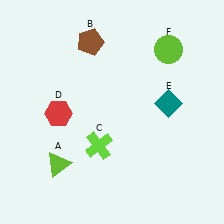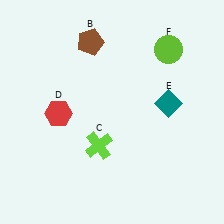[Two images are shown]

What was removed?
The lime triangle (A) was removed in Image 2.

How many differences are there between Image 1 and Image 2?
There is 1 difference between the two images.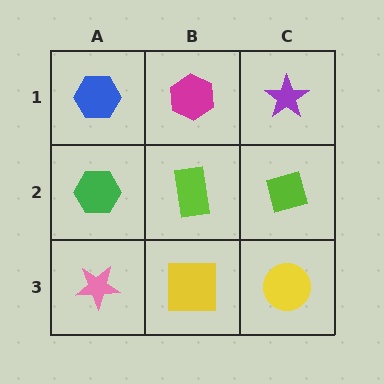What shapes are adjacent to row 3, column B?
A lime rectangle (row 2, column B), a pink star (row 3, column A), a yellow circle (row 3, column C).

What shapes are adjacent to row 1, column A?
A green hexagon (row 2, column A), a magenta hexagon (row 1, column B).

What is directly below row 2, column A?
A pink star.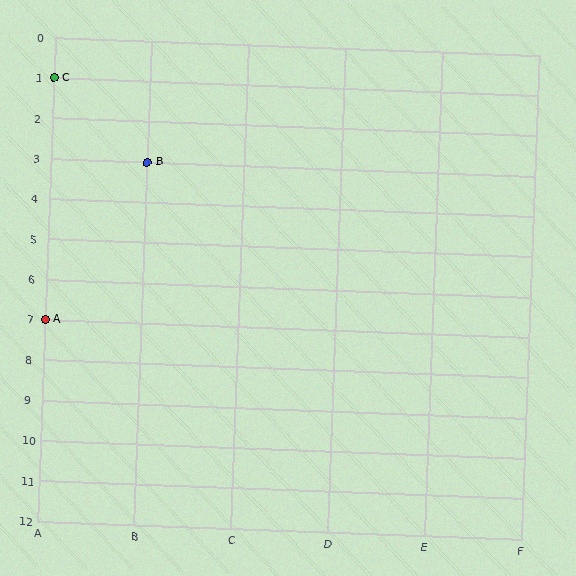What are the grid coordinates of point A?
Point A is at grid coordinates (A, 7).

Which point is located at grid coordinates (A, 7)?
Point A is at (A, 7).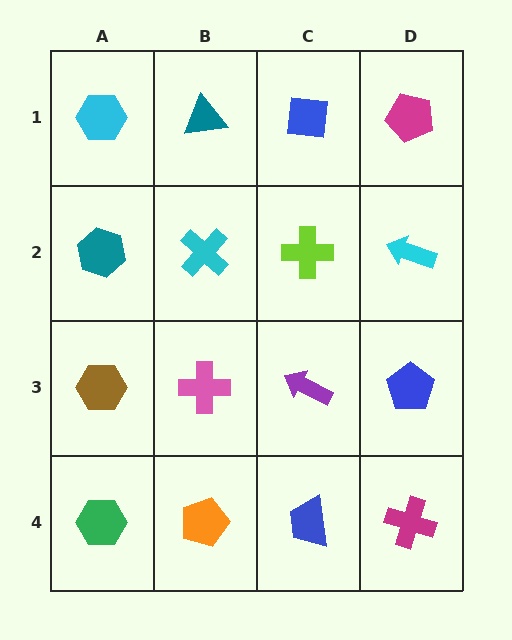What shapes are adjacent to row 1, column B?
A cyan cross (row 2, column B), a cyan hexagon (row 1, column A), a blue square (row 1, column C).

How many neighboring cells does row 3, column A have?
3.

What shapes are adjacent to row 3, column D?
A cyan arrow (row 2, column D), a magenta cross (row 4, column D), a purple arrow (row 3, column C).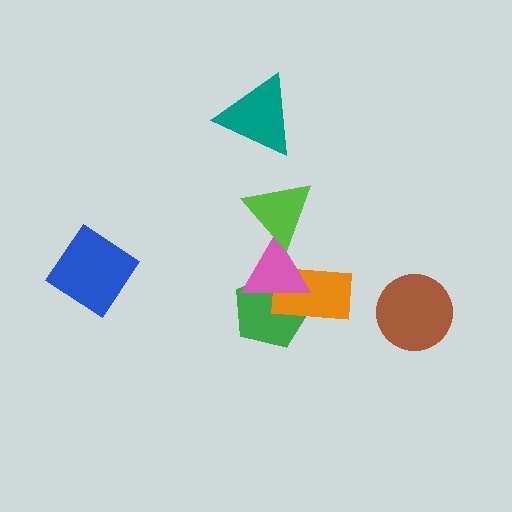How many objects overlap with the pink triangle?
3 objects overlap with the pink triangle.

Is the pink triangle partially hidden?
Yes, it is partially covered by another shape.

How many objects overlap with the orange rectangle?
2 objects overlap with the orange rectangle.